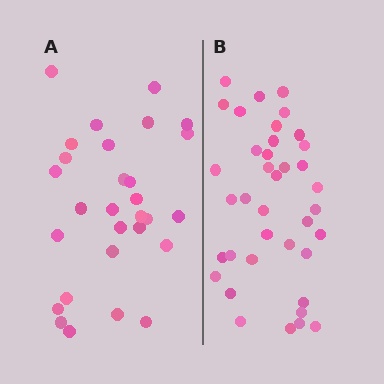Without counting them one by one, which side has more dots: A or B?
Region B (the right region) has more dots.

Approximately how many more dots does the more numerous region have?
Region B has roughly 8 or so more dots than region A.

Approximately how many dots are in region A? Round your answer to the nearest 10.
About 30 dots. (The exact count is 29, which rounds to 30.)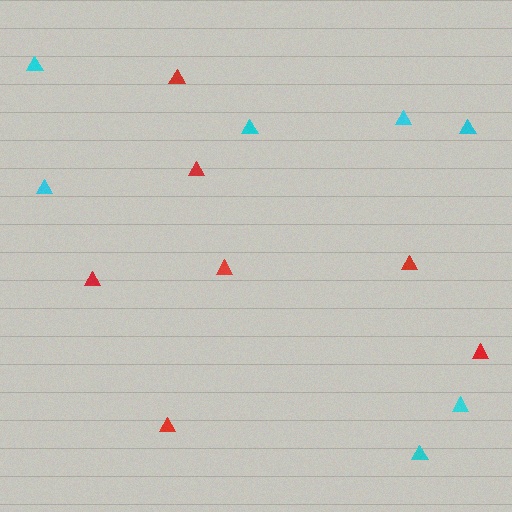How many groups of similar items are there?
There are 2 groups: one group of cyan triangles (7) and one group of red triangles (7).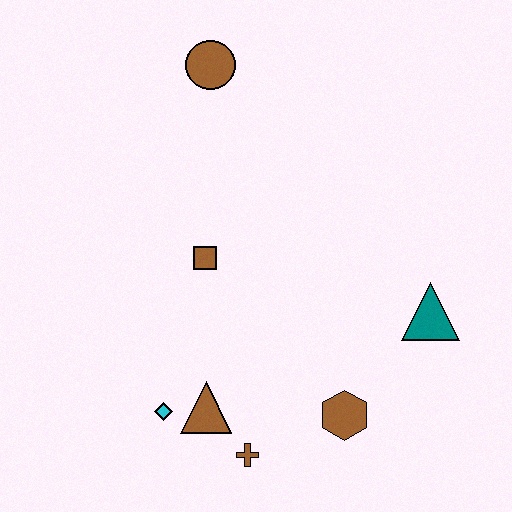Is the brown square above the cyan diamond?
Yes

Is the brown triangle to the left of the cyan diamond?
No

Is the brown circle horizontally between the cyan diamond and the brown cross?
Yes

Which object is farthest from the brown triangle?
The brown circle is farthest from the brown triangle.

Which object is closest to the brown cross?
The brown triangle is closest to the brown cross.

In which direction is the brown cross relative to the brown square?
The brown cross is below the brown square.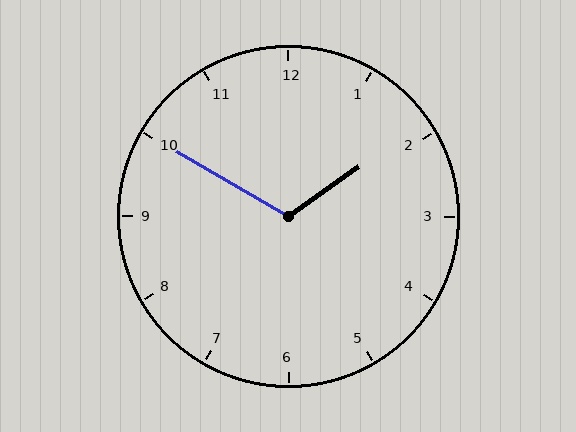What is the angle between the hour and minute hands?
Approximately 115 degrees.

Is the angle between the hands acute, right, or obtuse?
It is obtuse.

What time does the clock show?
1:50.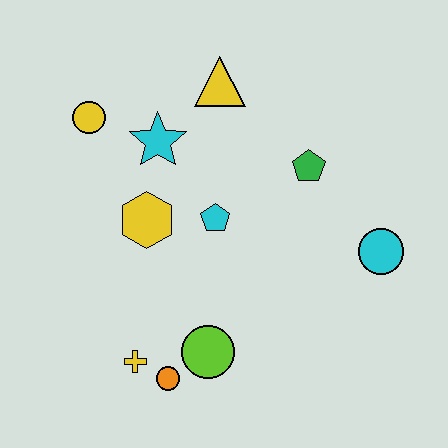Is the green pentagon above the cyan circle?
Yes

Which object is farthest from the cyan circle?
The yellow circle is farthest from the cyan circle.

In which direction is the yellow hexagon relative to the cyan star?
The yellow hexagon is below the cyan star.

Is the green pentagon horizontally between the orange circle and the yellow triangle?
No